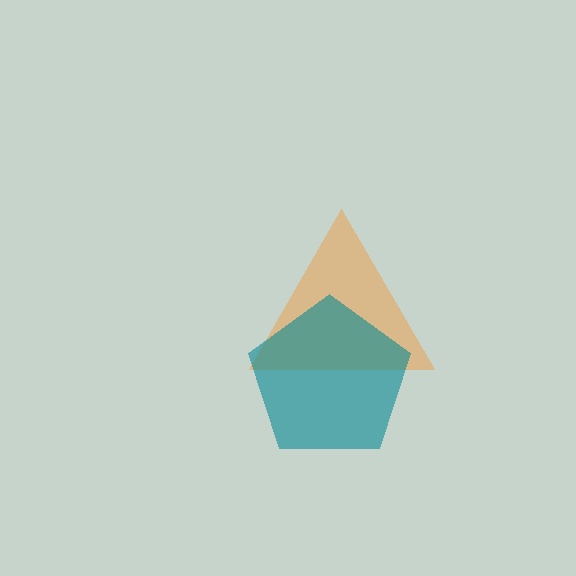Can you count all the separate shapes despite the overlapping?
Yes, there are 2 separate shapes.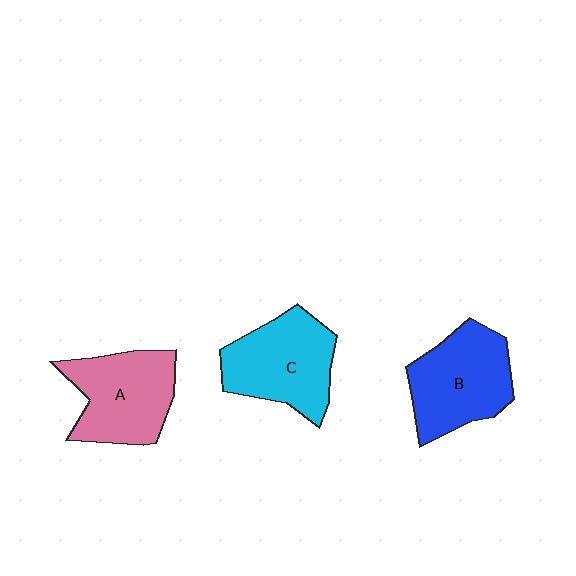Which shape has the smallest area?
Shape A (pink).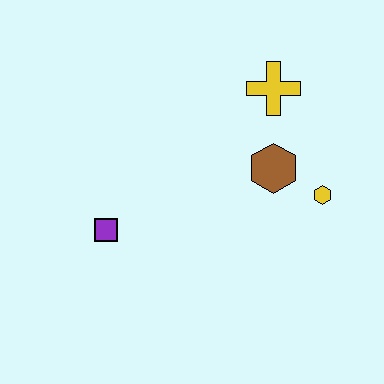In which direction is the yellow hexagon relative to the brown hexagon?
The yellow hexagon is to the right of the brown hexagon.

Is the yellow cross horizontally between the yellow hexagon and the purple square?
Yes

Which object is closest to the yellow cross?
The brown hexagon is closest to the yellow cross.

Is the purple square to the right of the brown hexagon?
No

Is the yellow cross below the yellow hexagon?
No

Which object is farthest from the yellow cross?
The purple square is farthest from the yellow cross.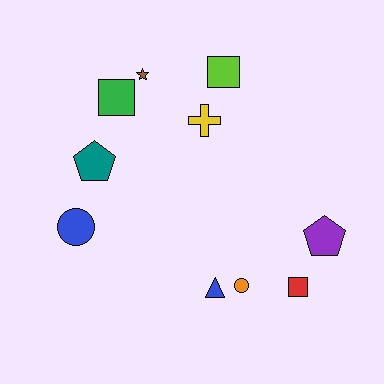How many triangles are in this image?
There is 1 triangle.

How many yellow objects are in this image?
There is 1 yellow object.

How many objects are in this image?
There are 10 objects.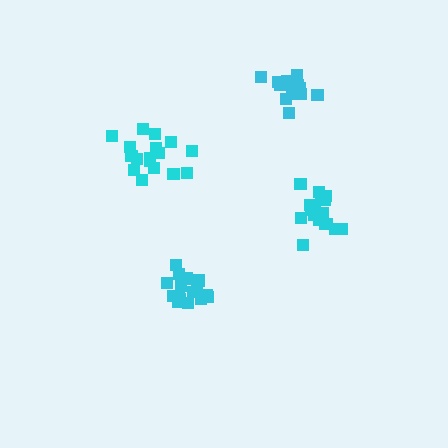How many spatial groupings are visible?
There are 4 spatial groupings.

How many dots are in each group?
Group 1: 17 dots, Group 2: 18 dots, Group 3: 18 dots, Group 4: 20 dots (73 total).